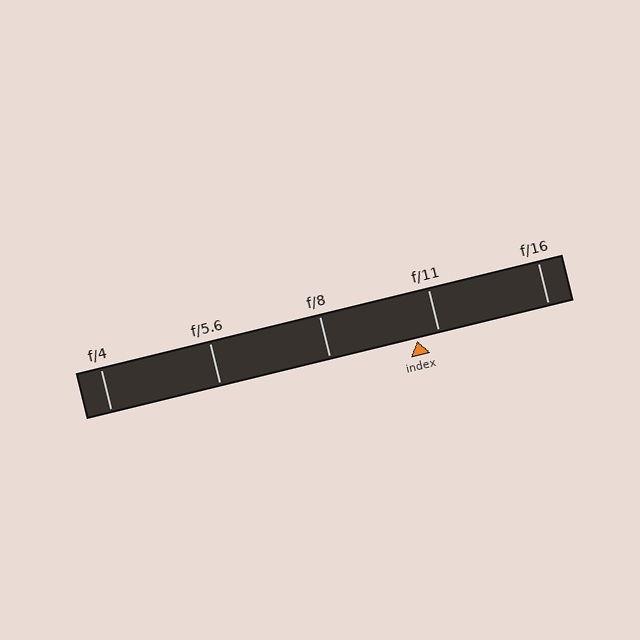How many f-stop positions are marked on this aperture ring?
There are 5 f-stop positions marked.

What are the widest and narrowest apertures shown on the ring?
The widest aperture shown is f/4 and the narrowest is f/16.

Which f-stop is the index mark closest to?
The index mark is closest to f/11.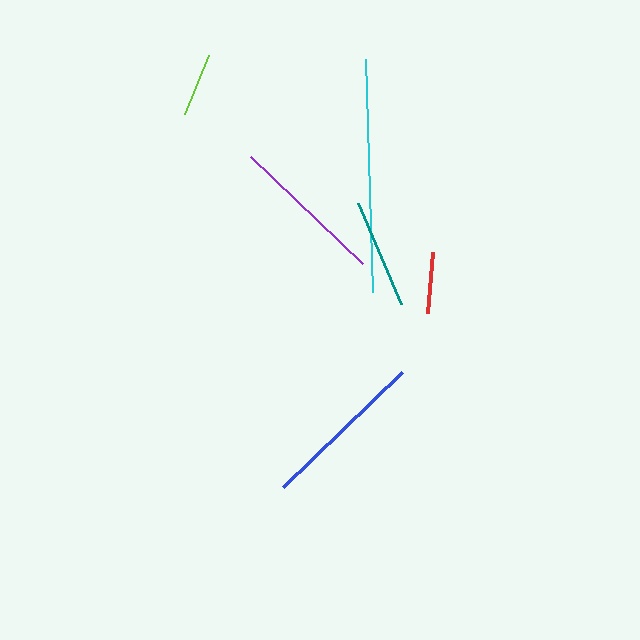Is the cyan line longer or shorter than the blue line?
The cyan line is longer than the blue line.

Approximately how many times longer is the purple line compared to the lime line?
The purple line is approximately 2.4 times the length of the lime line.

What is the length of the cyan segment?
The cyan segment is approximately 233 pixels long.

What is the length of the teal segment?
The teal segment is approximately 110 pixels long.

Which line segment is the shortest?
The red line is the shortest at approximately 61 pixels.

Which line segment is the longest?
The cyan line is the longest at approximately 233 pixels.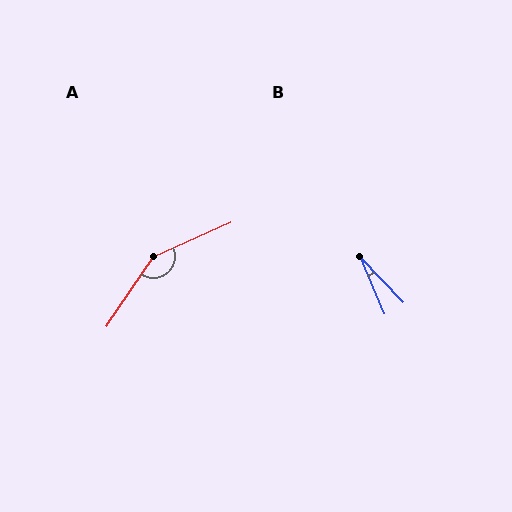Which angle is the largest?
A, at approximately 148 degrees.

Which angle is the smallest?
B, at approximately 21 degrees.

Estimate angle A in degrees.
Approximately 148 degrees.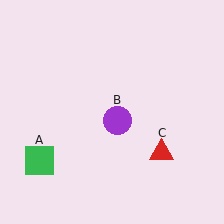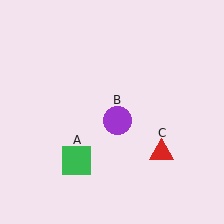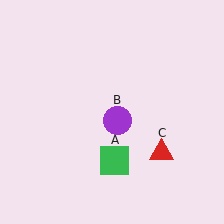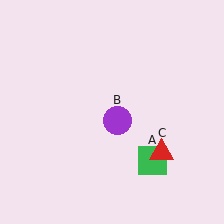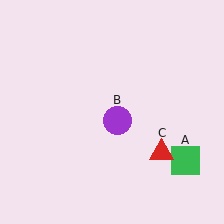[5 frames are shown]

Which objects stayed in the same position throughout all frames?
Purple circle (object B) and red triangle (object C) remained stationary.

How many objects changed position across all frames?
1 object changed position: green square (object A).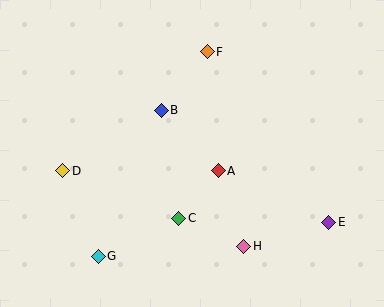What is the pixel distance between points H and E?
The distance between H and E is 88 pixels.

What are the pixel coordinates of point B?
Point B is at (161, 110).